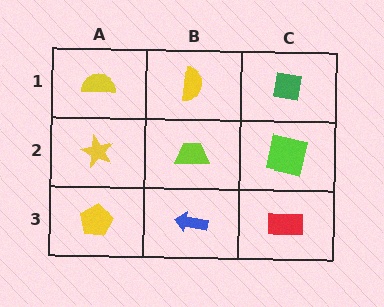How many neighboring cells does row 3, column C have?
2.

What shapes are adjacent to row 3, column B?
A lime trapezoid (row 2, column B), a yellow pentagon (row 3, column A), a red rectangle (row 3, column C).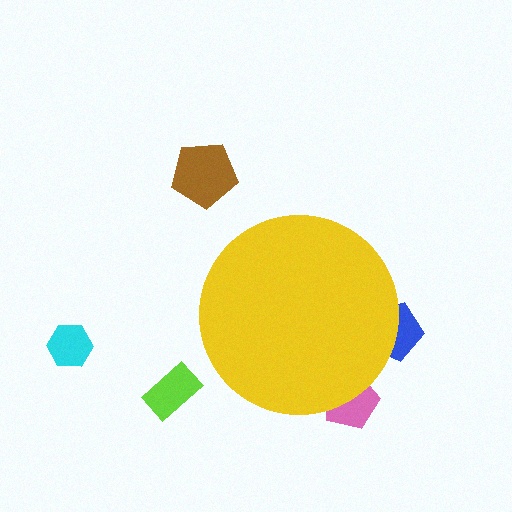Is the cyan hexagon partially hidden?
No, the cyan hexagon is fully visible.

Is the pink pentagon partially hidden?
Yes, the pink pentagon is partially hidden behind the yellow circle.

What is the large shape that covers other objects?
A yellow circle.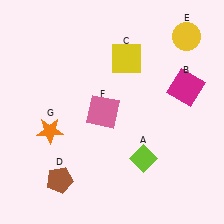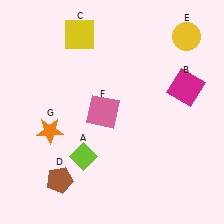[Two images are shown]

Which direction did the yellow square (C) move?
The yellow square (C) moved left.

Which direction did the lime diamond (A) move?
The lime diamond (A) moved left.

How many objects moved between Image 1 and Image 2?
2 objects moved between the two images.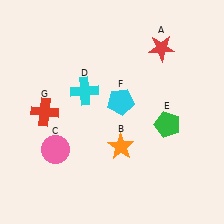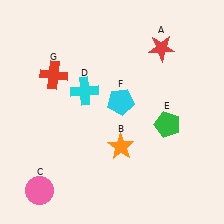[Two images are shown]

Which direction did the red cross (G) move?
The red cross (G) moved up.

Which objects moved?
The objects that moved are: the pink circle (C), the red cross (G).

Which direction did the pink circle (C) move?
The pink circle (C) moved down.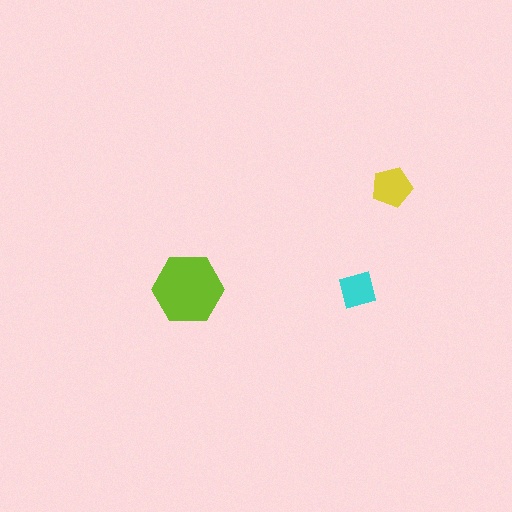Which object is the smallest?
The cyan square.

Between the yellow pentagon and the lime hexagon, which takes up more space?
The lime hexagon.